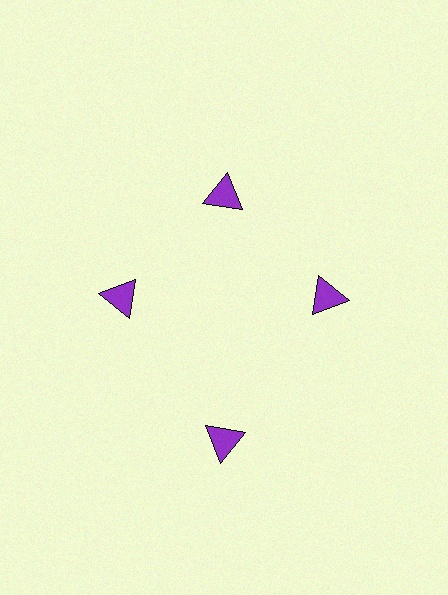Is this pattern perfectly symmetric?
No. The 4 purple triangles are arranged in a ring, but one element near the 6 o'clock position is pushed outward from the center, breaking the 4-fold rotational symmetry.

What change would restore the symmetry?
The symmetry would be restored by moving it inward, back onto the ring so that all 4 triangles sit at equal angles and equal distance from the center.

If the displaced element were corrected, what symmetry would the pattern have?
It would have 4-fold rotational symmetry — the pattern would map onto itself every 90 degrees.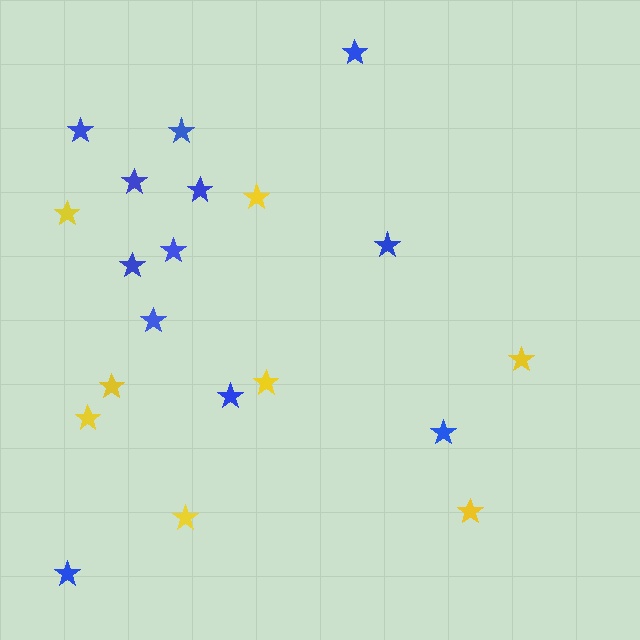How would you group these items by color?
There are 2 groups: one group of blue stars (12) and one group of yellow stars (8).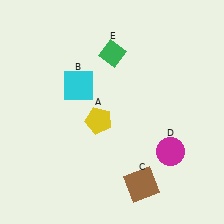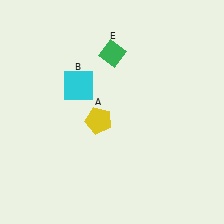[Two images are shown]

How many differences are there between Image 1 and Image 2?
There are 2 differences between the two images.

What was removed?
The magenta circle (D), the brown square (C) were removed in Image 2.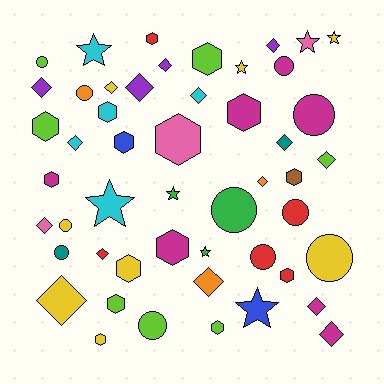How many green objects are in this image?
There are 3 green objects.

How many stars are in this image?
There are 8 stars.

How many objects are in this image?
There are 50 objects.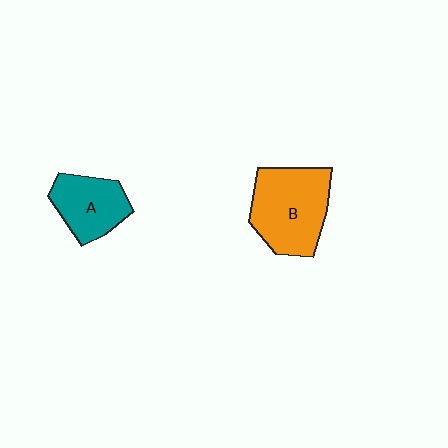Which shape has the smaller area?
Shape A (teal).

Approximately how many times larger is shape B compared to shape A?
Approximately 1.5 times.